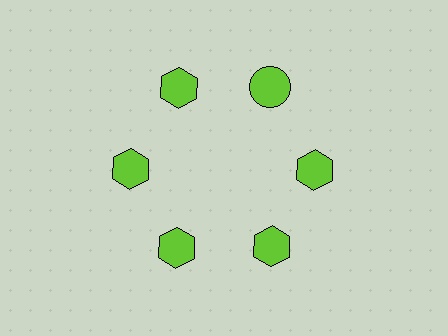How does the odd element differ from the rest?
It has a different shape: circle instead of hexagon.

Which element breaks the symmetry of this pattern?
The lime circle at roughly the 1 o'clock position breaks the symmetry. All other shapes are lime hexagons.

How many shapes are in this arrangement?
There are 6 shapes arranged in a ring pattern.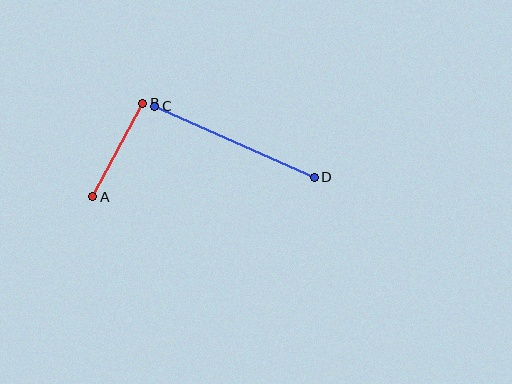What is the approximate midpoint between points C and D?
The midpoint is at approximately (234, 142) pixels.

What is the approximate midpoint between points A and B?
The midpoint is at approximately (118, 150) pixels.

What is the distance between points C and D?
The distance is approximately 174 pixels.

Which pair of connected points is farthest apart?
Points C and D are farthest apart.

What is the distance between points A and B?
The distance is approximately 106 pixels.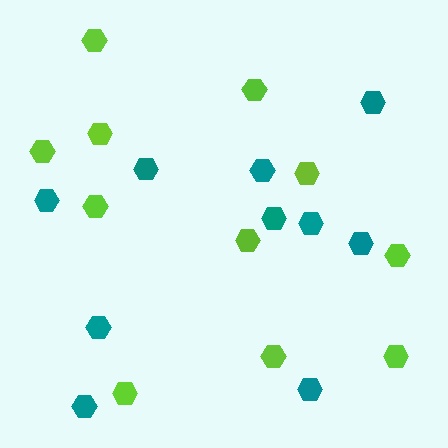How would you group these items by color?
There are 2 groups: one group of teal hexagons (10) and one group of lime hexagons (11).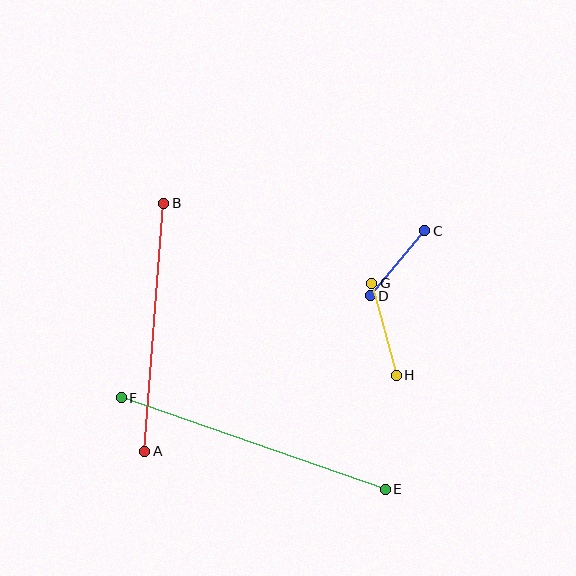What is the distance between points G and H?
The distance is approximately 95 pixels.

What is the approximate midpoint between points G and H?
The midpoint is at approximately (384, 329) pixels.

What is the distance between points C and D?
The distance is approximately 85 pixels.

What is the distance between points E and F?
The distance is approximately 280 pixels.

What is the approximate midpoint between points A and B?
The midpoint is at approximately (154, 327) pixels.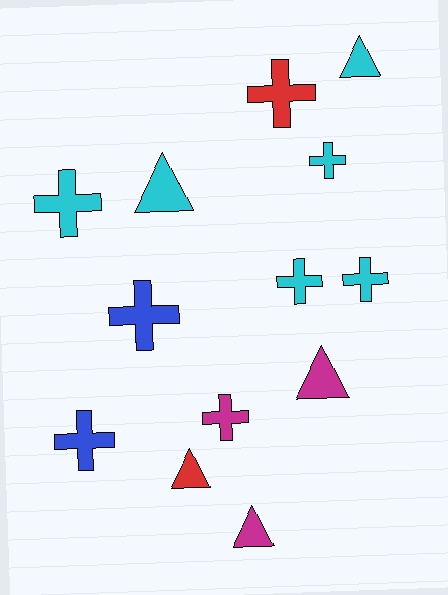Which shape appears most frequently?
Cross, with 8 objects.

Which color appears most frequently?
Cyan, with 6 objects.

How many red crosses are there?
There is 1 red cross.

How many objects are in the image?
There are 13 objects.